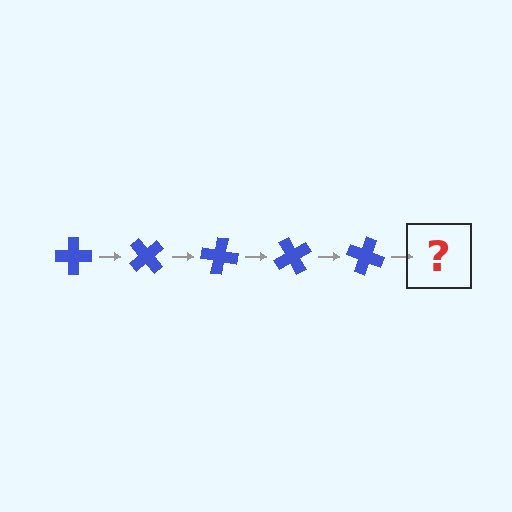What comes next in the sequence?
The next element should be a blue cross rotated 250 degrees.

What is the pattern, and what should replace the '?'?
The pattern is that the cross rotates 50 degrees each step. The '?' should be a blue cross rotated 250 degrees.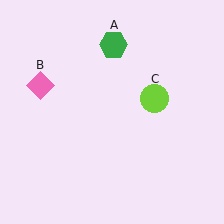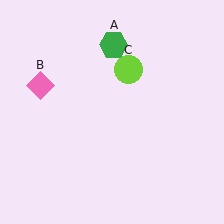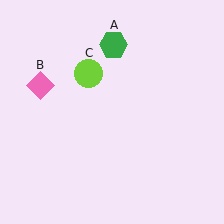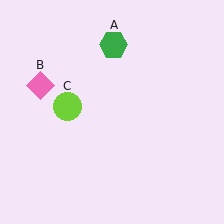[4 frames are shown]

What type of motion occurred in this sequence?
The lime circle (object C) rotated counterclockwise around the center of the scene.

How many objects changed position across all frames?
1 object changed position: lime circle (object C).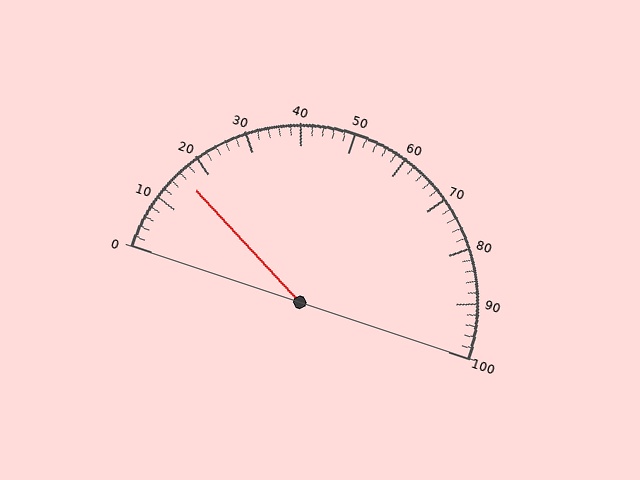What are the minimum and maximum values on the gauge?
The gauge ranges from 0 to 100.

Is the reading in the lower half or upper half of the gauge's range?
The reading is in the lower half of the range (0 to 100).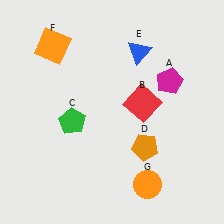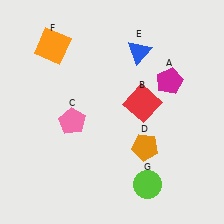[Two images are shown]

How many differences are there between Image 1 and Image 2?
There are 2 differences between the two images.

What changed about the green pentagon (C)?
In Image 1, C is green. In Image 2, it changed to pink.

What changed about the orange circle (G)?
In Image 1, G is orange. In Image 2, it changed to lime.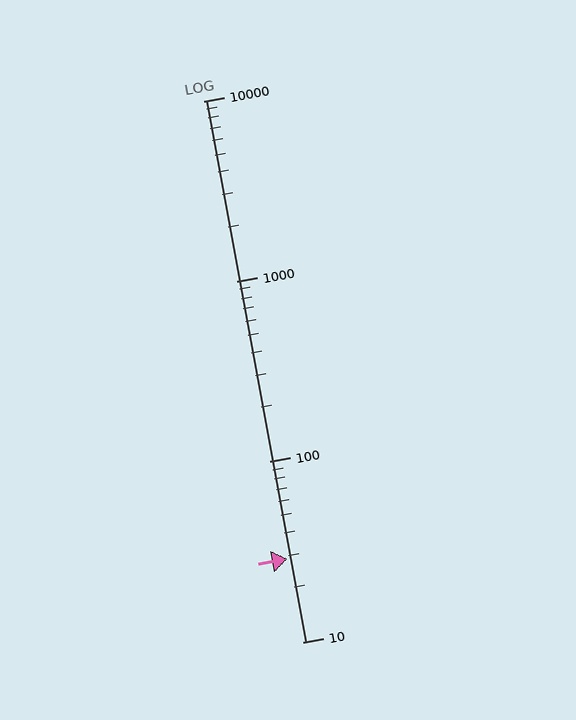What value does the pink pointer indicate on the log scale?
The pointer indicates approximately 29.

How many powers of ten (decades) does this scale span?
The scale spans 3 decades, from 10 to 10000.